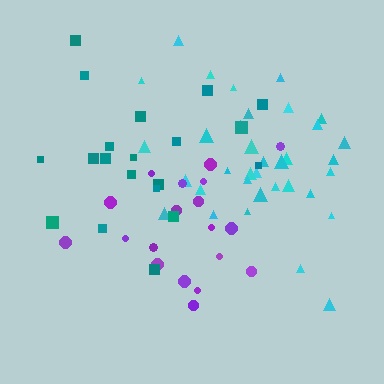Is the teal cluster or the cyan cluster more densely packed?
Cyan.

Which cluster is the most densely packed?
Purple.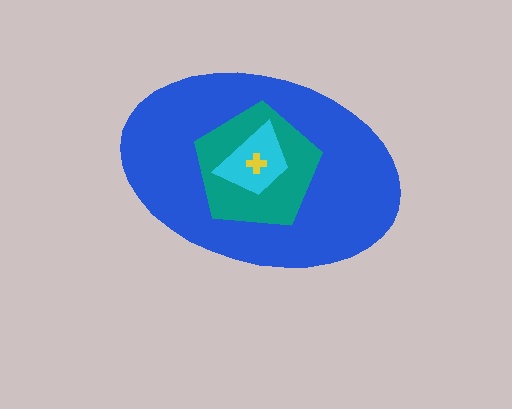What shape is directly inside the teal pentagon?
The cyan trapezoid.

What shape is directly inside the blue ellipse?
The teal pentagon.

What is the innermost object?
The yellow cross.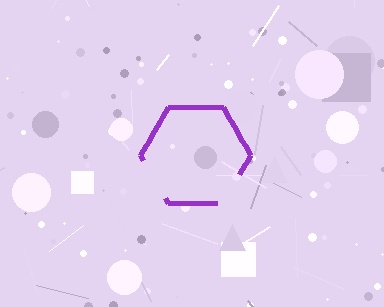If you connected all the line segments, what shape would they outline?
They would outline a hexagon.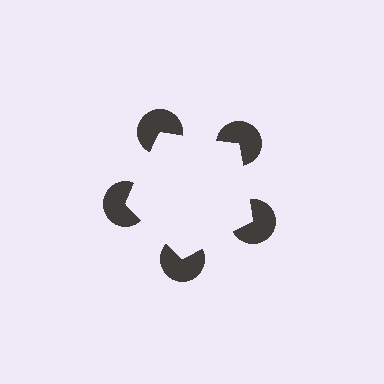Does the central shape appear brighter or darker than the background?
It typically appears slightly brighter than the background, even though no actual brightness change is drawn.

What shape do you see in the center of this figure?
An illusory pentagon — its edges are inferred from the aligned wedge cuts in the pac-man discs, not physically drawn.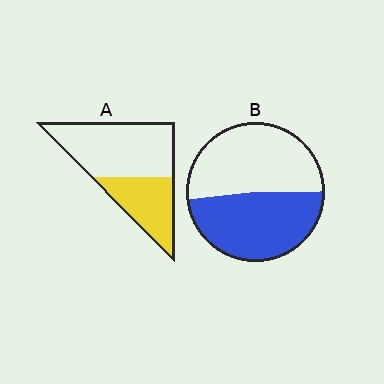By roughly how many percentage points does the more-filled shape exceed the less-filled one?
By roughly 10 percentage points (B over A).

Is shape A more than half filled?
No.